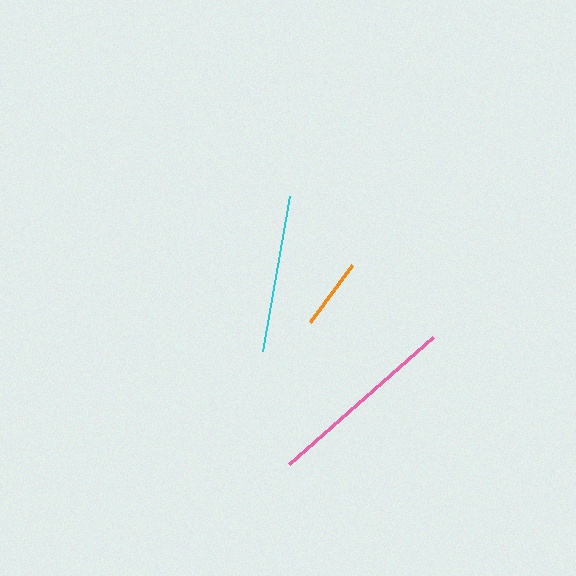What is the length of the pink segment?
The pink segment is approximately 192 pixels long.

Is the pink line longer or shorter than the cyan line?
The pink line is longer than the cyan line.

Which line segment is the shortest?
The orange line is the shortest at approximately 71 pixels.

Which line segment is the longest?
The pink line is the longest at approximately 192 pixels.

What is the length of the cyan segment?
The cyan segment is approximately 157 pixels long.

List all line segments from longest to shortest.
From longest to shortest: pink, cyan, orange.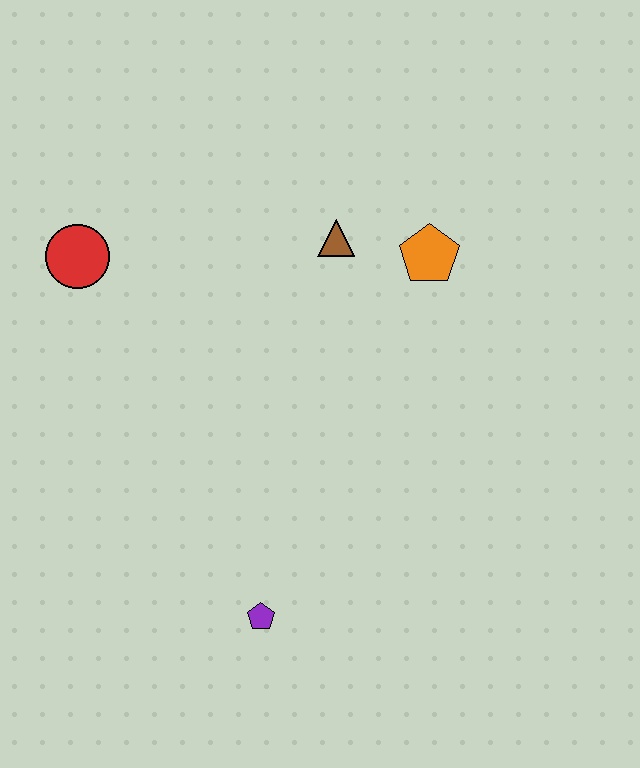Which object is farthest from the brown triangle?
The purple pentagon is farthest from the brown triangle.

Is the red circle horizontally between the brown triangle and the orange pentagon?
No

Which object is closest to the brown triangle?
The orange pentagon is closest to the brown triangle.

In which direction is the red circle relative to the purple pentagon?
The red circle is above the purple pentagon.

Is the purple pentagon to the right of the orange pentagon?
No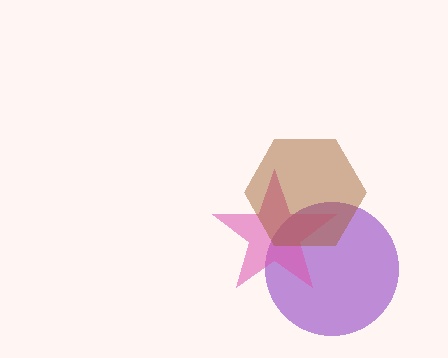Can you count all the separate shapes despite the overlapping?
Yes, there are 3 separate shapes.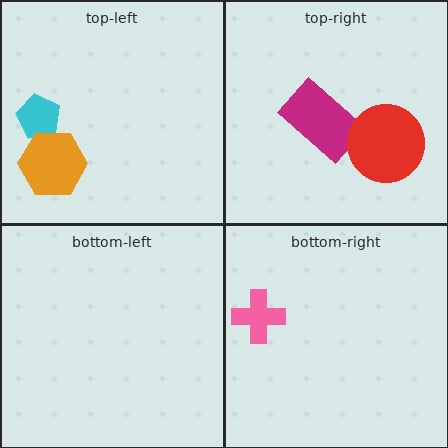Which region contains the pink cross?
The bottom-right region.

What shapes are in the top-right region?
The magenta rectangle, the red circle.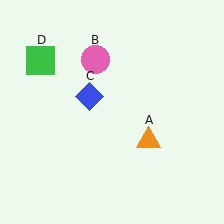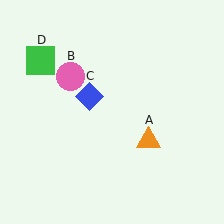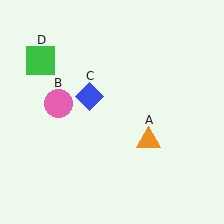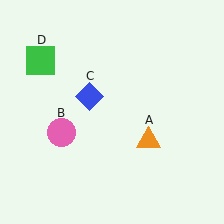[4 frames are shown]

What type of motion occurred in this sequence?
The pink circle (object B) rotated counterclockwise around the center of the scene.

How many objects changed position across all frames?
1 object changed position: pink circle (object B).